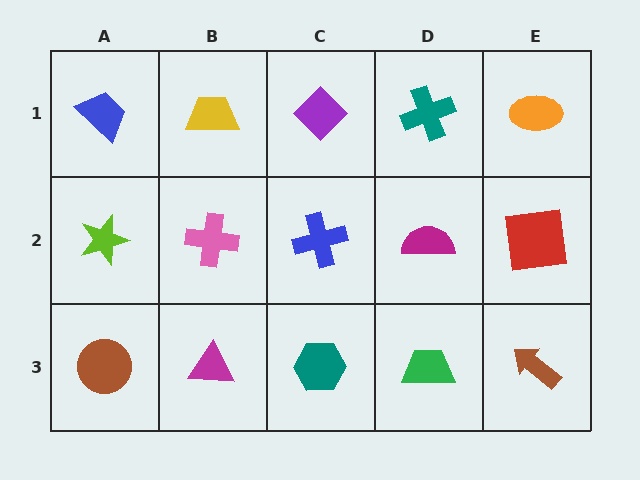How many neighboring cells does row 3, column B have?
3.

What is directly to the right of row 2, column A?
A pink cross.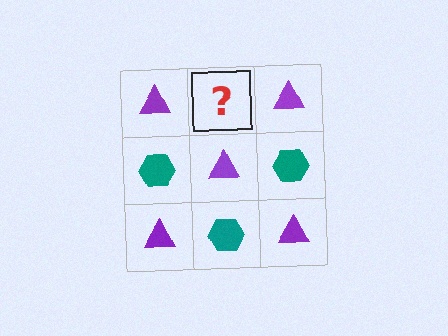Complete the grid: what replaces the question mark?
The question mark should be replaced with a teal hexagon.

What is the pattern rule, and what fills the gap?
The rule is that it alternates purple triangle and teal hexagon in a checkerboard pattern. The gap should be filled with a teal hexagon.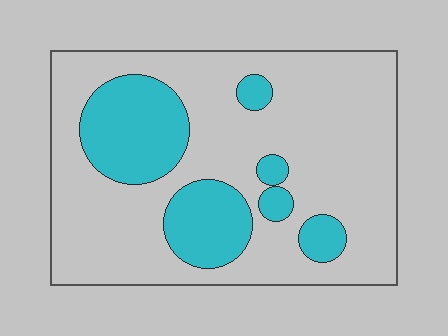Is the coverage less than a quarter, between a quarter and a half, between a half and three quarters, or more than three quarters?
Between a quarter and a half.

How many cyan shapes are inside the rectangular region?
6.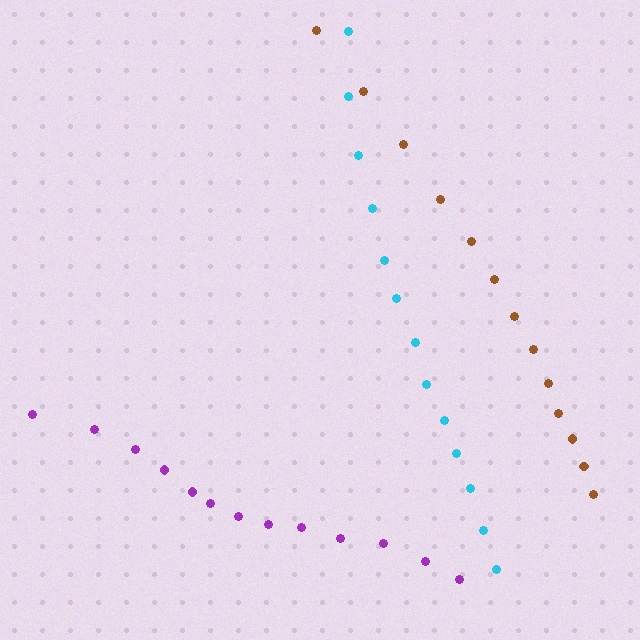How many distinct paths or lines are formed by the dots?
There are 3 distinct paths.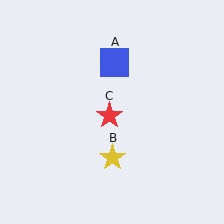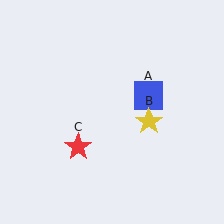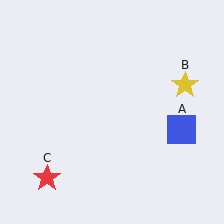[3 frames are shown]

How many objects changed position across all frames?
3 objects changed position: blue square (object A), yellow star (object B), red star (object C).